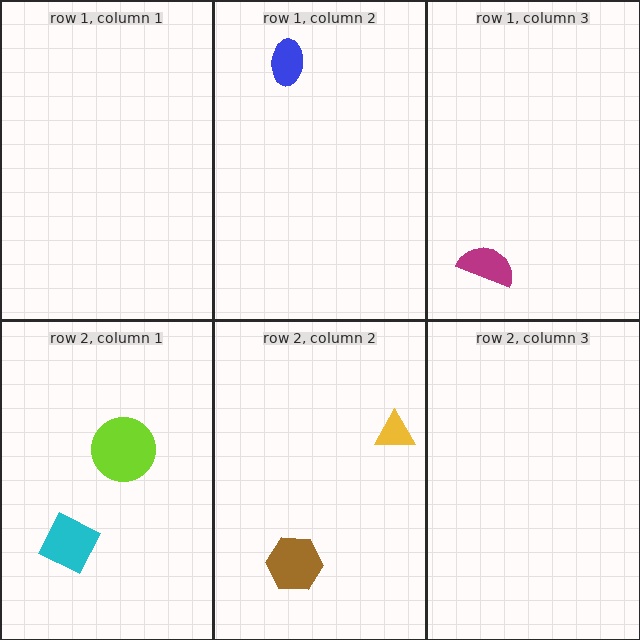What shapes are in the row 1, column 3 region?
The magenta semicircle.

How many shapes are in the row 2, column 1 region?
2.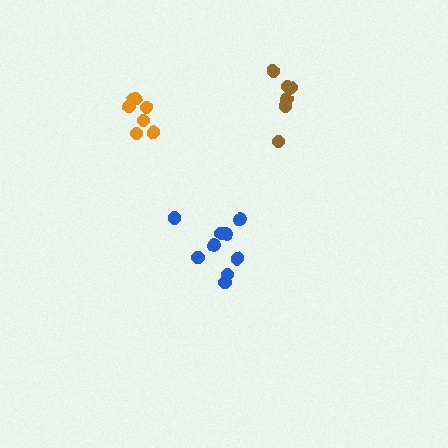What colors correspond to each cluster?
The clusters are colored: blue, orange, brown.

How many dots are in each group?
Group 1: 9 dots, Group 2: 7 dots, Group 3: 6 dots (22 total).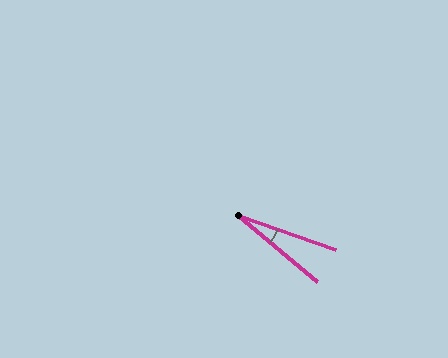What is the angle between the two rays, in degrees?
Approximately 21 degrees.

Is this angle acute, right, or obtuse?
It is acute.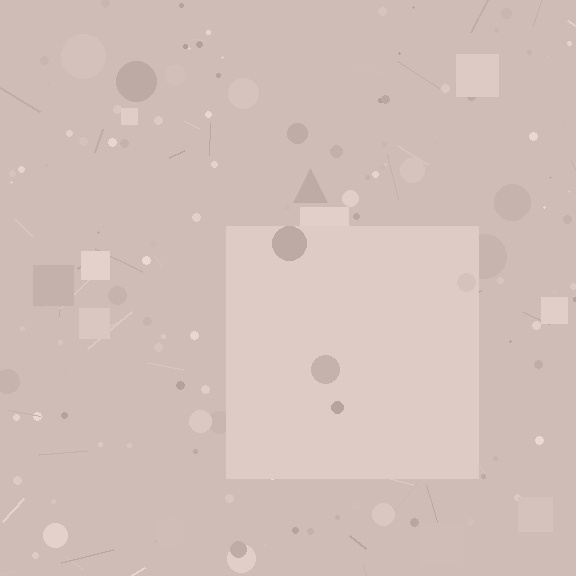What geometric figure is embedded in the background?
A square is embedded in the background.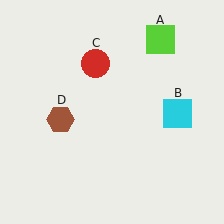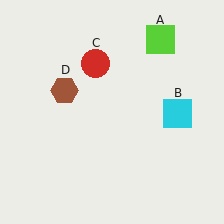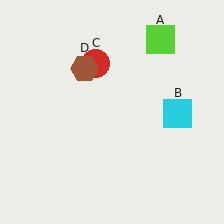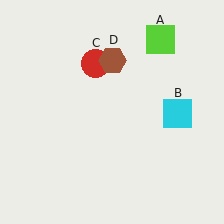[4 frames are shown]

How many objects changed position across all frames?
1 object changed position: brown hexagon (object D).